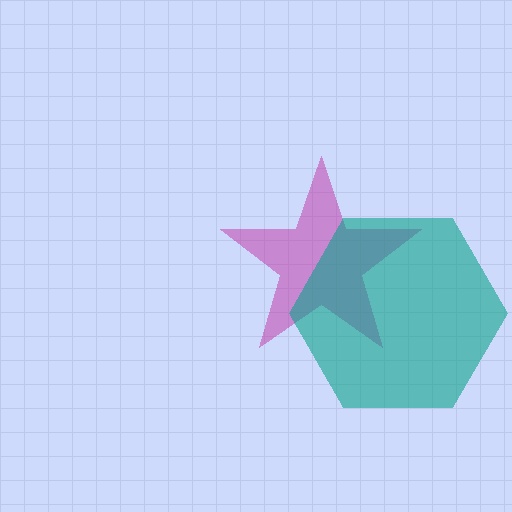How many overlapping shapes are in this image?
There are 2 overlapping shapes in the image.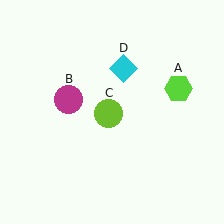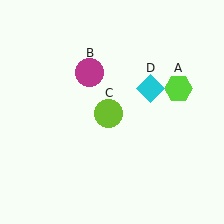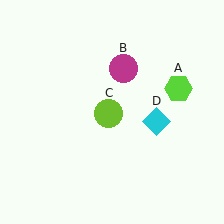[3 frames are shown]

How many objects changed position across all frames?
2 objects changed position: magenta circle (object B), cyan diamond (object D).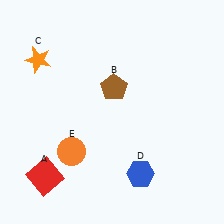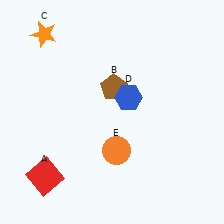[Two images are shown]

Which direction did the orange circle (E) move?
The orange circle (E) moved right.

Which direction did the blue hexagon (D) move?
The blue hexagon (D) moved up.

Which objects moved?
The objects that moved are: the orange star (C), the blue hexagon (D), the orange circle (E).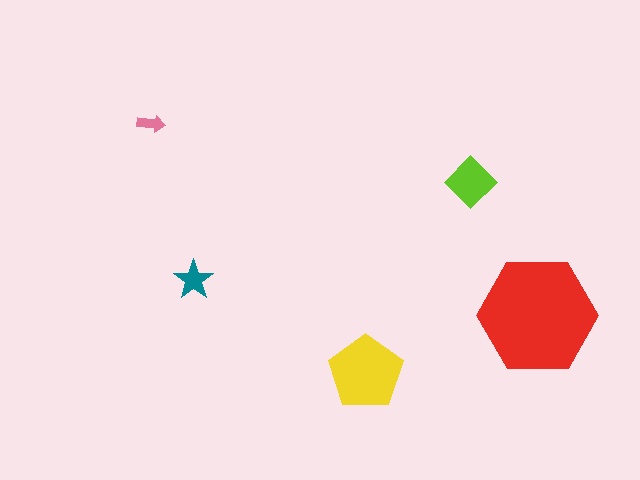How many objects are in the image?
There are 5 objects in the image.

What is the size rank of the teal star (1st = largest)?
4th.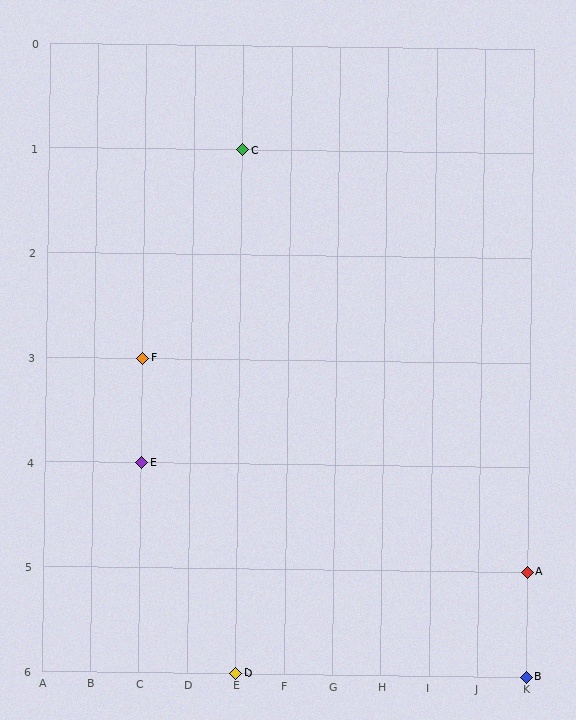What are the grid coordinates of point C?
Point C is at grid coordinates (E, 1).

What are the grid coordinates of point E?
Point E is at grid coordinates (C, 4).